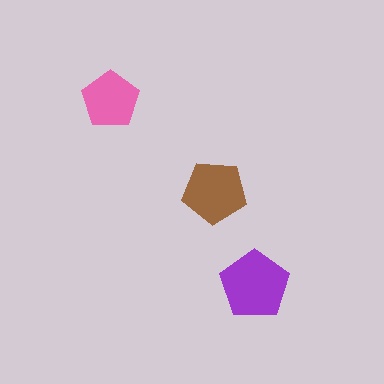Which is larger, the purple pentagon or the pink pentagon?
The purple one.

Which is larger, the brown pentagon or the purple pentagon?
The purple one.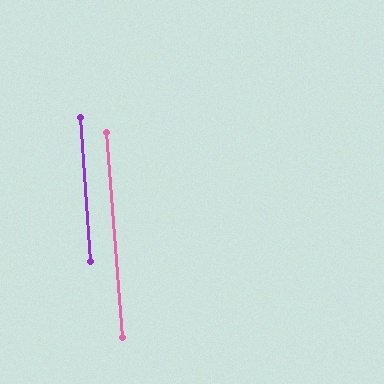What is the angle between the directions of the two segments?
Approximately 0 degrees.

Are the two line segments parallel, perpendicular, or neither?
Parallel — their directions differ by only 0.2°.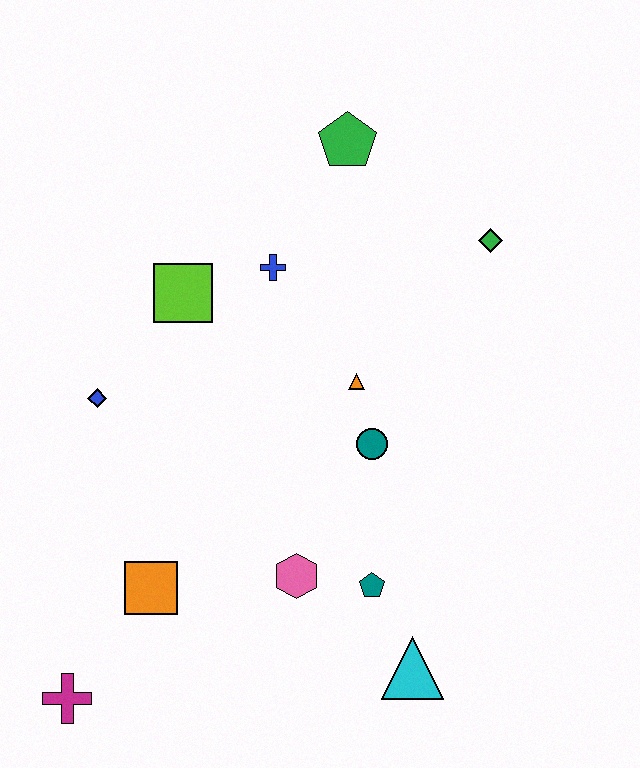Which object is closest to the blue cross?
The lime square is closest to the blue cross.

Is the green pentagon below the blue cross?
No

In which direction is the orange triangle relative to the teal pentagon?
The orange triangle is above the teal pentagon.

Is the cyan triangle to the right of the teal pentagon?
Yes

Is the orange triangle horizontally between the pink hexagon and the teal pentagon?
Yes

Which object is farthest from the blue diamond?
The green diamond is farthest from the blue diamond.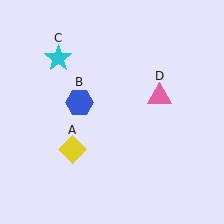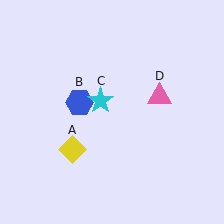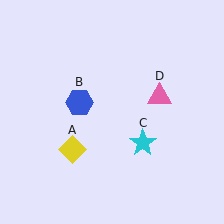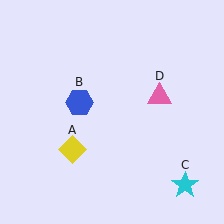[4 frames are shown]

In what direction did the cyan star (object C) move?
The cyan star (object C) moved down and to the right.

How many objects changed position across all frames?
1 object changed position: cyan star (object C).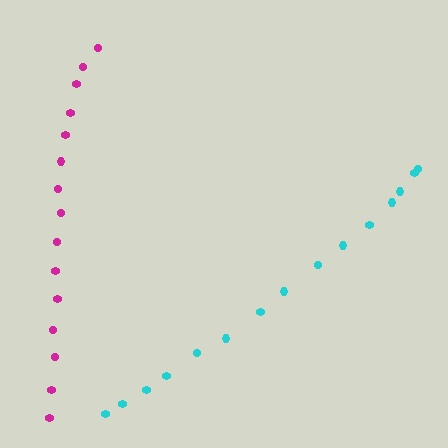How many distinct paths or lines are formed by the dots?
There are 2 distinct paths.